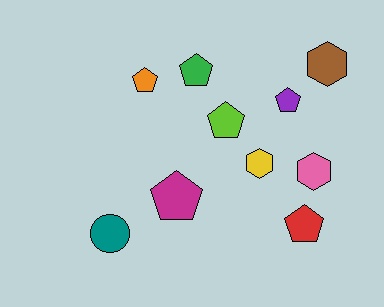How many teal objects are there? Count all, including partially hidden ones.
There is 1 teal object.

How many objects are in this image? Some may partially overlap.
There are 10 objects.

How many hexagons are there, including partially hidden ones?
There are 3 hexagons.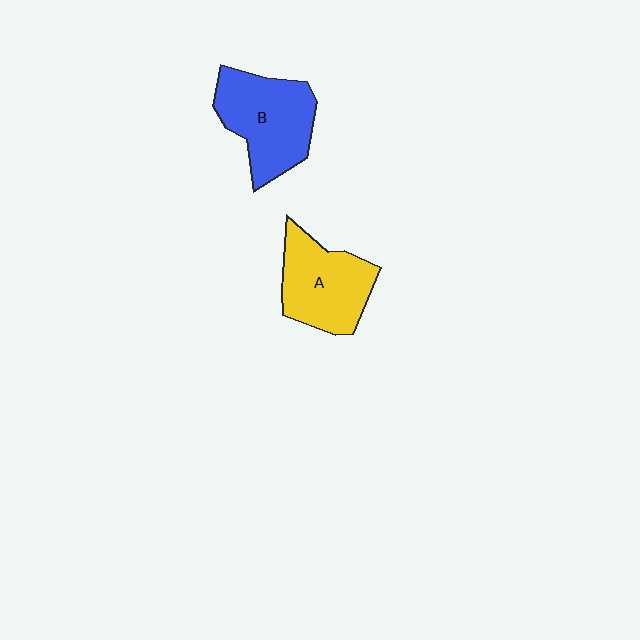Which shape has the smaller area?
Shape A (yellow).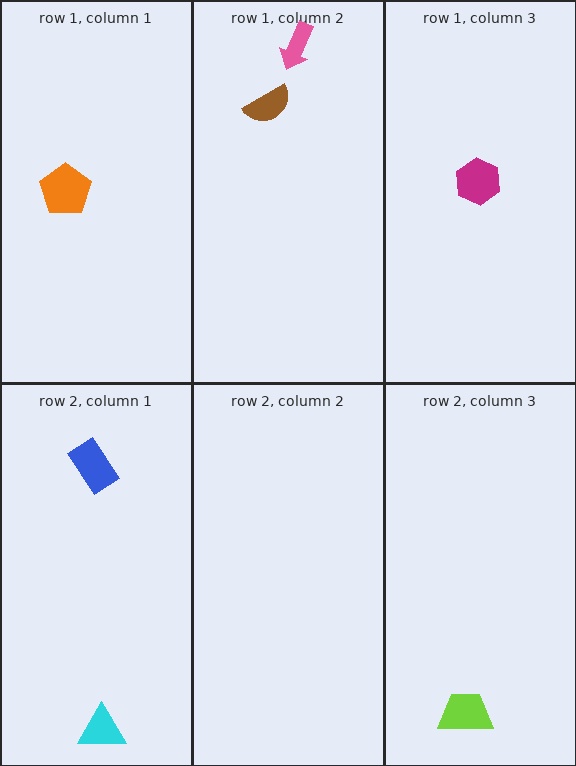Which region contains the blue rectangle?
The row 2, column 1 region.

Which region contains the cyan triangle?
The row 2, column 1 region.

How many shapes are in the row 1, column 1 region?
1.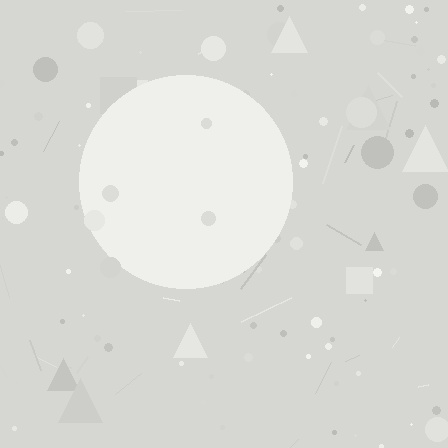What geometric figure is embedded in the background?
A circle is embedded in the background.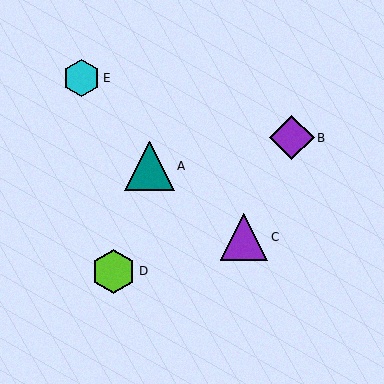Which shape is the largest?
The teal triangle (labeled A) is the largest.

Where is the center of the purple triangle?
The center of the purple triangle is at (244, 237).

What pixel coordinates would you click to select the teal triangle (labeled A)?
Click at (149, 166) to select the teal triangle A.